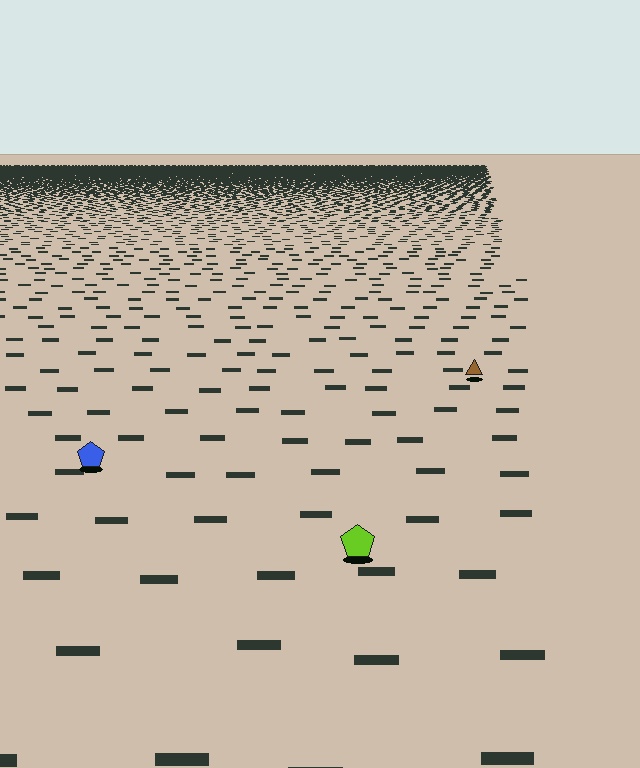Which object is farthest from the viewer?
The brown triangle is farthest from the viewer. It appears smaller and the ground texture around it is denser.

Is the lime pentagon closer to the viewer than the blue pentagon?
Yes. The lime pentagon is closer — you can tell from the texture gradient: the ground texture is coarser near it.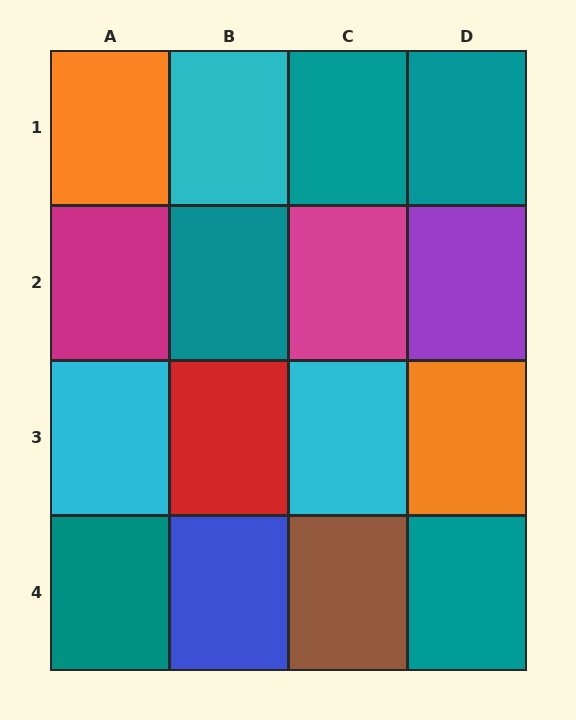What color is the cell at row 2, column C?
Magenta.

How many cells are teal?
5 cells are teal.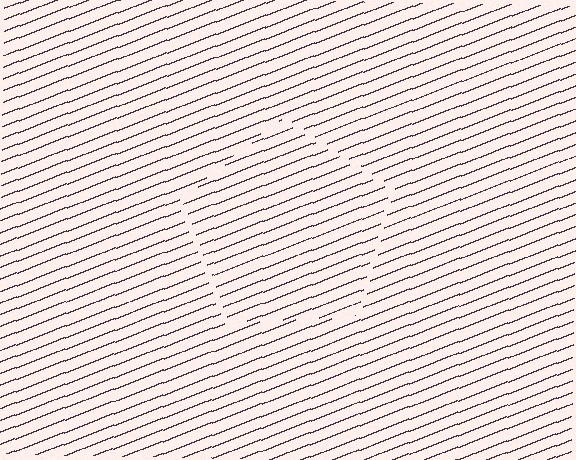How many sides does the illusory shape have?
5 sides — the line-ends trace a pentagon.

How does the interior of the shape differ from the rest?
The interior of the shape contains the same grating, shifted by half a period — the contour is defined by the phase discontinuity where line-ends from the inner and outer gratings abut.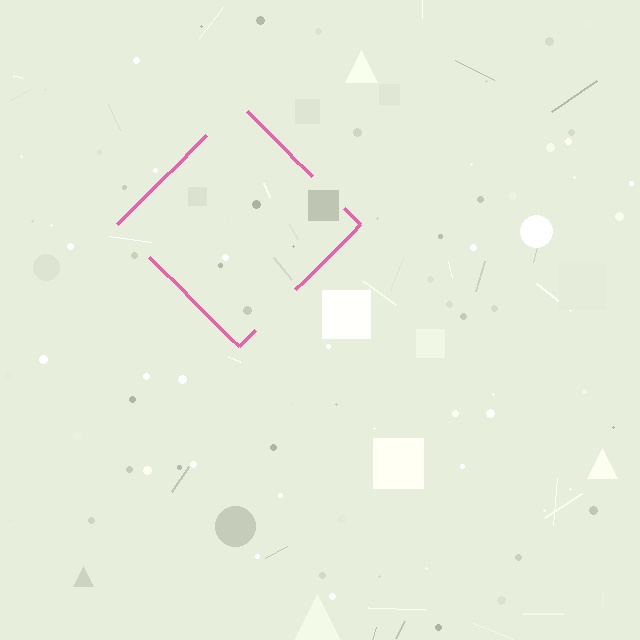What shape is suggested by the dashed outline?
The dashed outline suggests a diamond.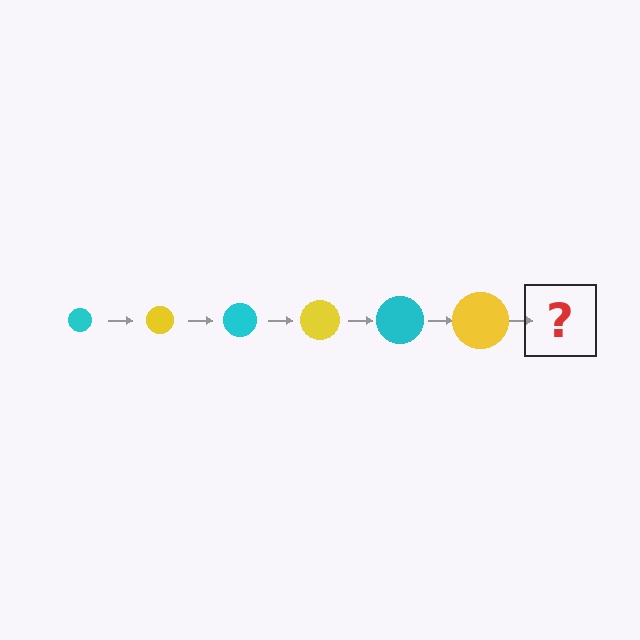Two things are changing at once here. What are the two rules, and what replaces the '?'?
The two rules are that the circle grows larger each step and the color cycles through cyan and yellow. The '?' should be a cyan circle, larger than the previous one.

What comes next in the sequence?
The next element should be a cyan circle, larger than the previous one.